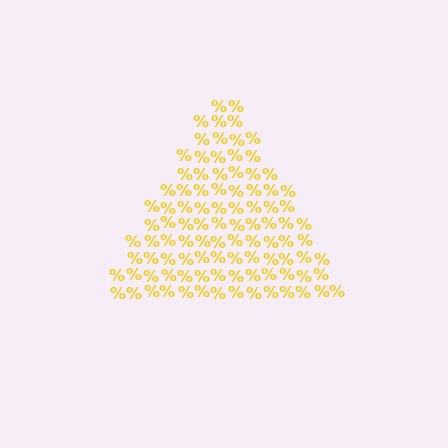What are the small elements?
The small elements are percent signs.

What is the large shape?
The large shape is a triangle.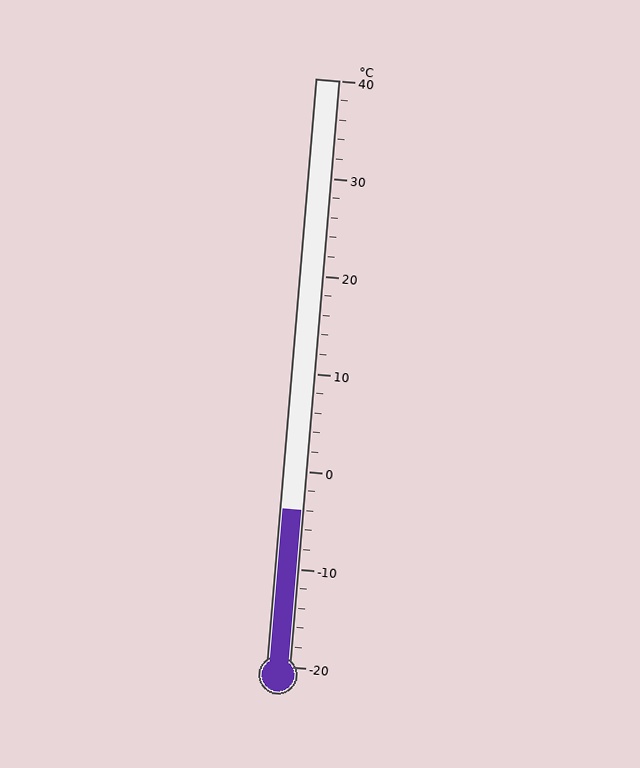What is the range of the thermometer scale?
The thermometer scale ranges from -20°C to 40°C.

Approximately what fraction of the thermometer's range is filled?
The thermometer is filled to approximately 25% of its range.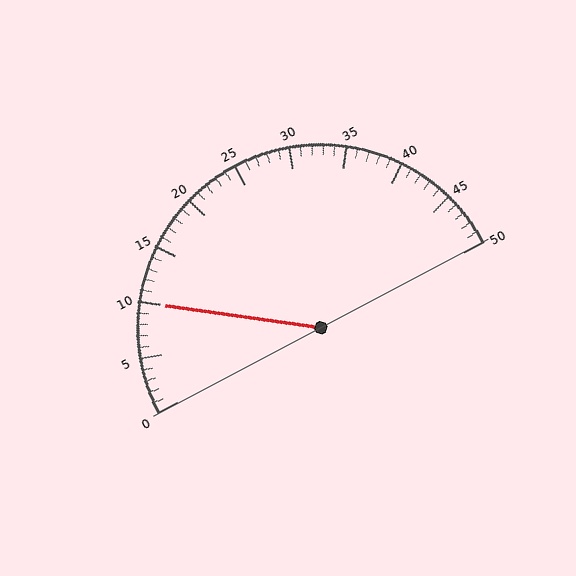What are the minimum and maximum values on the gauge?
The gauge ranges from 0 to 50.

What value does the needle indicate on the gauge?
The needle indicates approximately 10.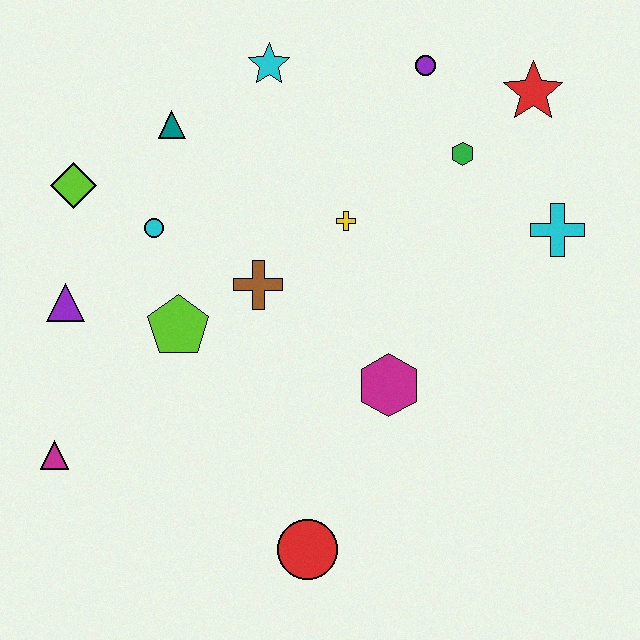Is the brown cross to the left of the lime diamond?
No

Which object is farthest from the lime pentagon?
The red star is farthest from the lime pentagon.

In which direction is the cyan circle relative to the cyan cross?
The cyan circle is to the left of the cyan cross.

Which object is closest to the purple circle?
The green hexagon is closest to the purple circle.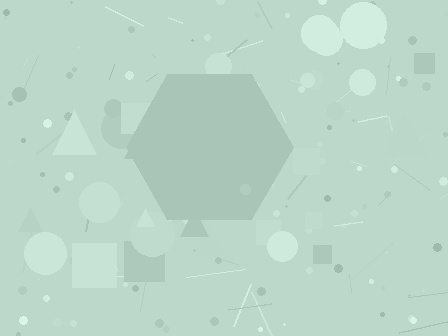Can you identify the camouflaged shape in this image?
The camouflaged shape is a hexagon.